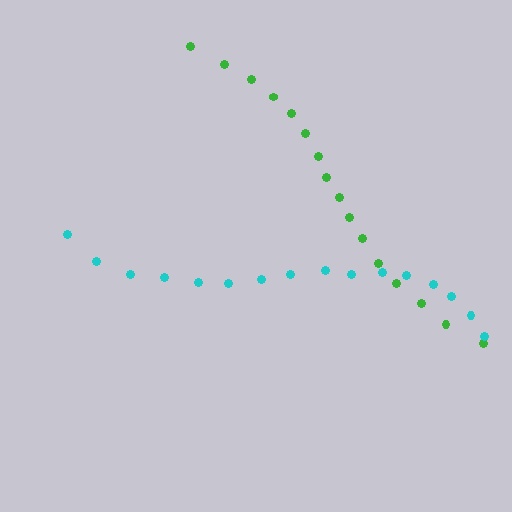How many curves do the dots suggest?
There are 2 distinct paths.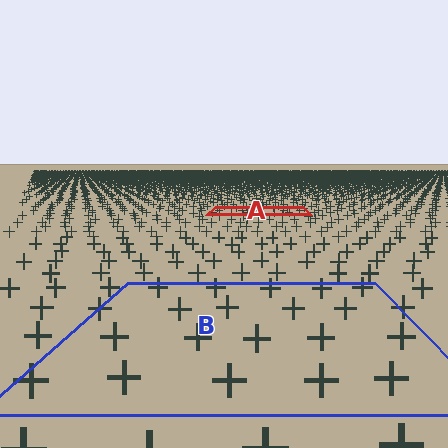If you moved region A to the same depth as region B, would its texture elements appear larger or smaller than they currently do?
They would appear larger. At a closer depth, the same texture elements are projected at a bigger on-screen size.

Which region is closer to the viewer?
Region B is closer. The texture elements there are larger and more spread out.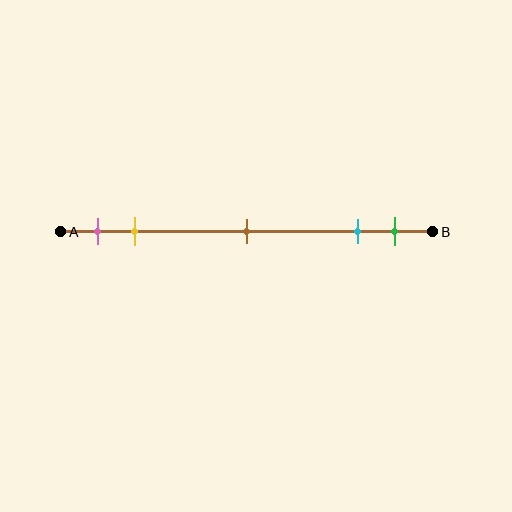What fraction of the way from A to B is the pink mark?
The pink mark is approximately 10% (0.1) of the way from A to B.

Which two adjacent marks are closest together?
The cyan and green marks are the closest adjacent pair.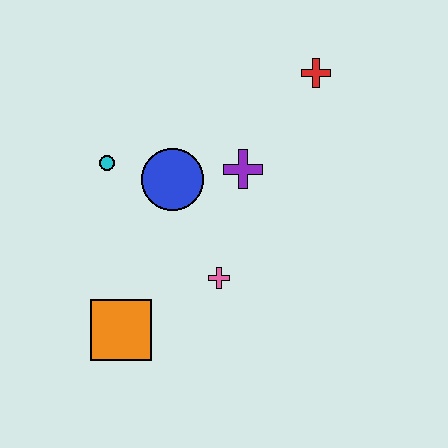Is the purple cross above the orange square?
Yes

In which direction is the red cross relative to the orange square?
The red cross is above the orange square.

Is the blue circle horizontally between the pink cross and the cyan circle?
Yes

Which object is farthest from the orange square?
The red cross is farthest from the orange square.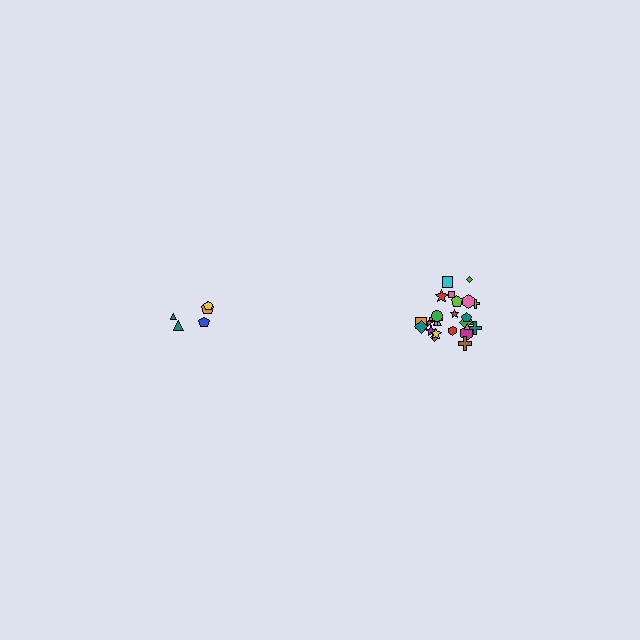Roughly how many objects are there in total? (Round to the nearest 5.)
Roughly 30 objects in total.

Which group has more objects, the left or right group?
The right group.